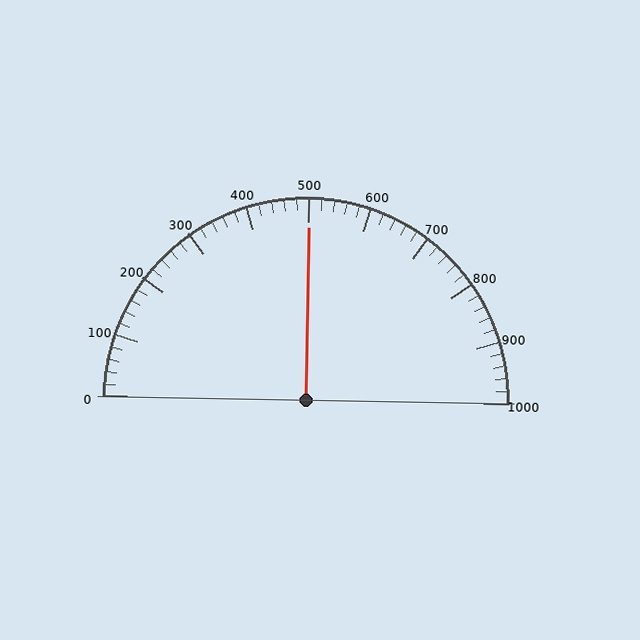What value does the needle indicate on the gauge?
The needle indicates approximately 500.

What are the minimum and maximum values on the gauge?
The gauge ranges from 0 to 1000.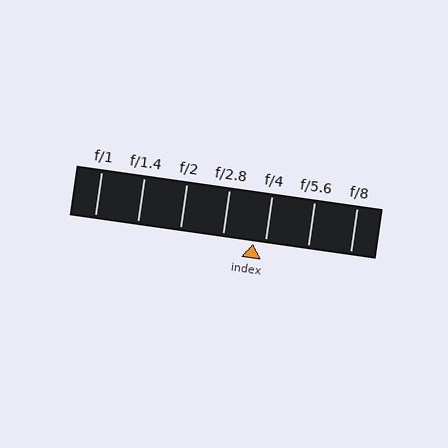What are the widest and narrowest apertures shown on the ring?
The widest aperture shown is f/1 and the narrowest is f/8.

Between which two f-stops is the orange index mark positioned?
The index mark is between f/2.8 and f/4.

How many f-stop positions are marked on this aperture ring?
There are 7 f-stop positions marked.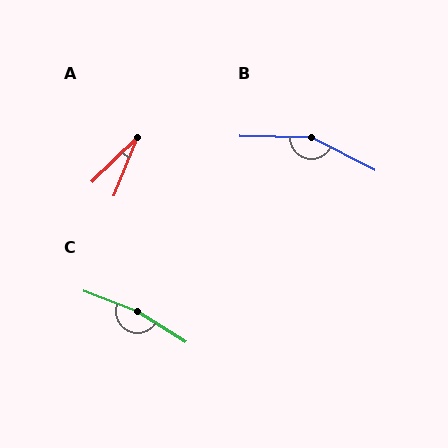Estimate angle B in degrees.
Approximately 154 degrees.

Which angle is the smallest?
A, at approximately 24 degrees.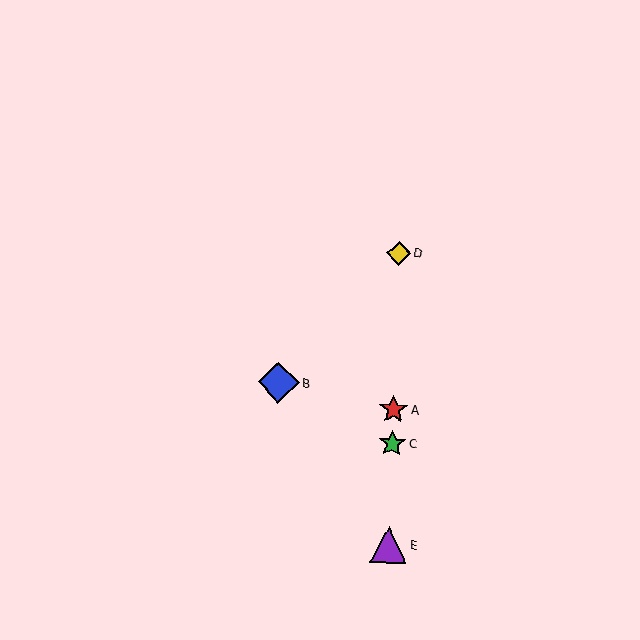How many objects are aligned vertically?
4 objects (A, C, D, E) are aligned vertically.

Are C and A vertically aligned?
Yes, both are at x≈392.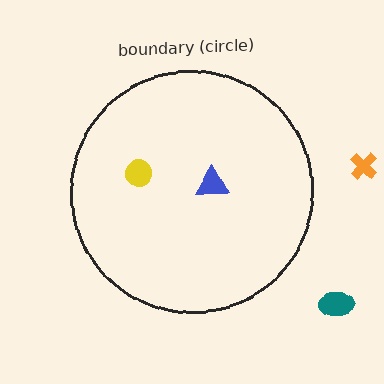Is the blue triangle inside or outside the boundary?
Inside.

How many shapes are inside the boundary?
2 inside, 2 outside.